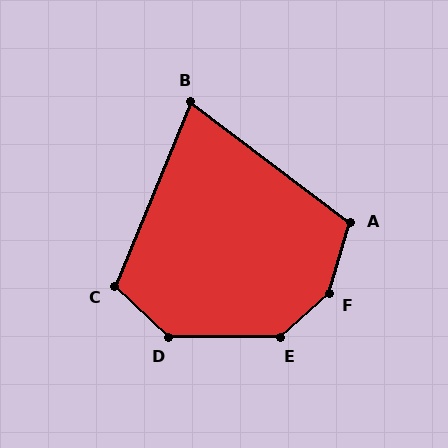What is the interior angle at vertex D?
Approximately 137 degrees (obtuse).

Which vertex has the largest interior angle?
F, at approximately 148 degrees.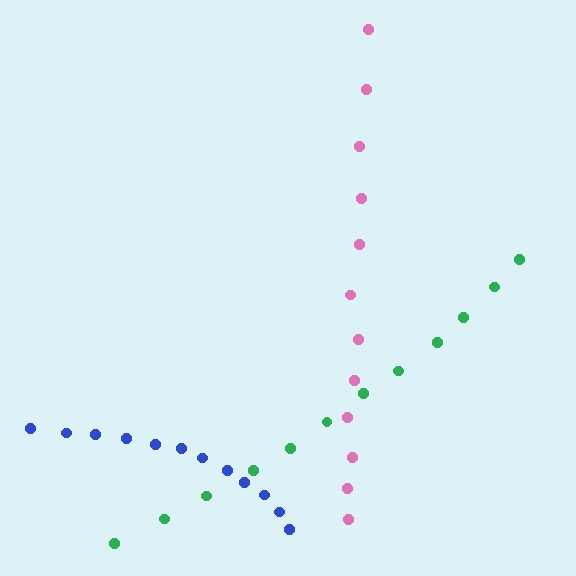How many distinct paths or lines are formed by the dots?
There are 3 distinct paths.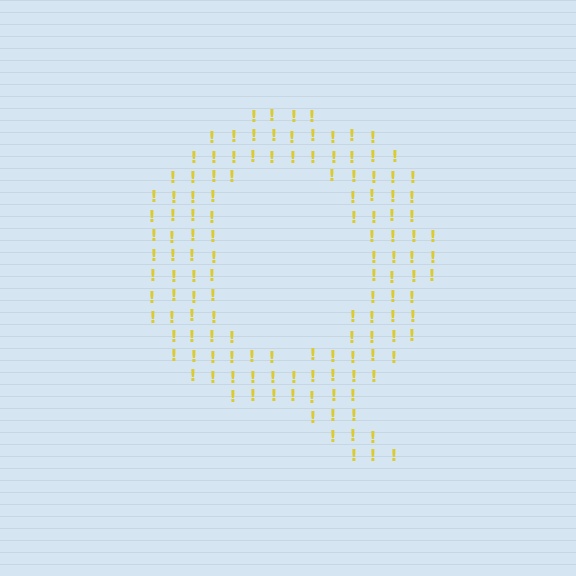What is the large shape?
The large shape is the letter Q.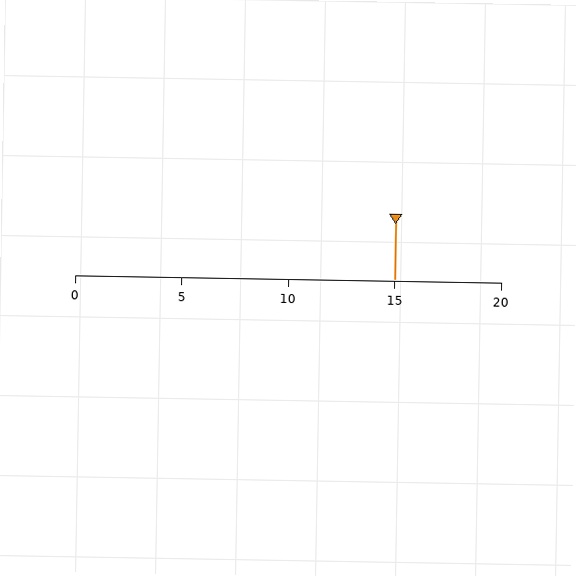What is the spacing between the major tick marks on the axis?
The major ticks are spaced 5 apart.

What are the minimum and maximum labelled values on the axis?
The axis runs from 0 to 20.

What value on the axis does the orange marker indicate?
The marker indicates approximately 15.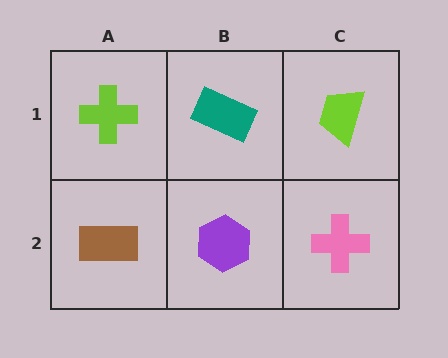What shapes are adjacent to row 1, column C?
A pink cross (row 2, column C), a teal rectangle (row 1, column B).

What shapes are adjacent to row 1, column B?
A purple hexagon (row 2, column B), a lime cross (row 1, column A), a lime trapezoid (row 1, column C).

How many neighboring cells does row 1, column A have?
2.